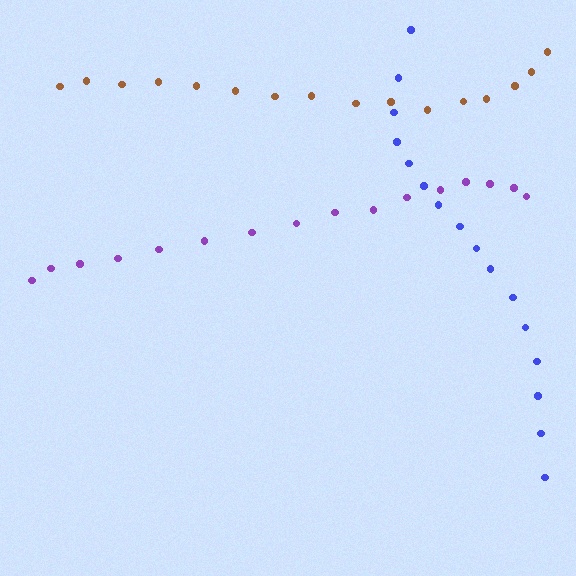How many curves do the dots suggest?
There are 3 distinct paths.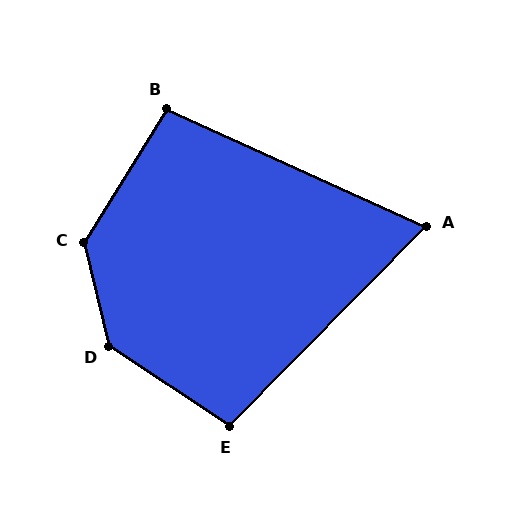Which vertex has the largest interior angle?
D, at approximately 137 degrees.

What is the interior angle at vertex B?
Approximately 97 degrees (obtuse).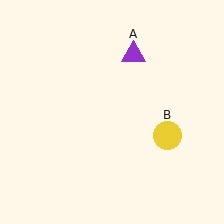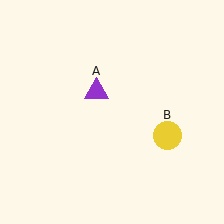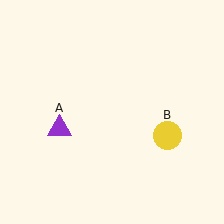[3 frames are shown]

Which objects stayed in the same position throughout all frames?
Yellow circle (object B) remained stationary.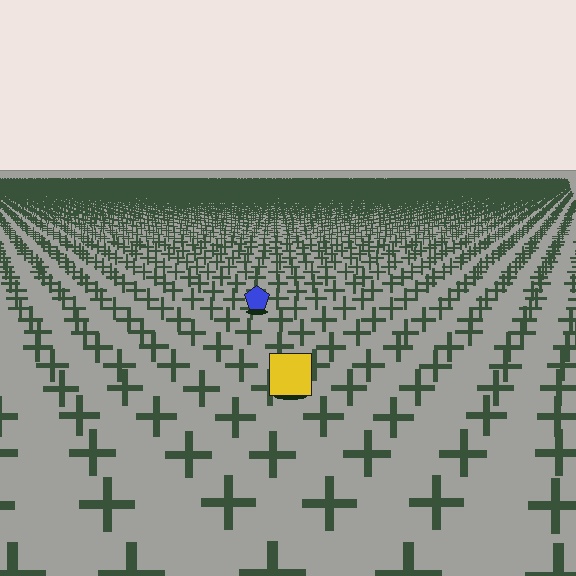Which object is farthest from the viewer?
The blue pentagon is farthest from the viewer. It appears smaller and the ground texture around it is denser.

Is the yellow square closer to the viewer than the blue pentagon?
Yes. The yellow square is closer — you can tell from the texture gradient: the ground texture is coarser near it.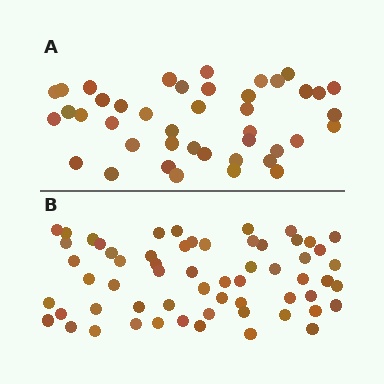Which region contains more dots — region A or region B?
Region B (the bottom region) has more dots.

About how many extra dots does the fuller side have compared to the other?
Region B has approximately 20 more dots than region A.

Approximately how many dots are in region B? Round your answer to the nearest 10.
About 60 dots.